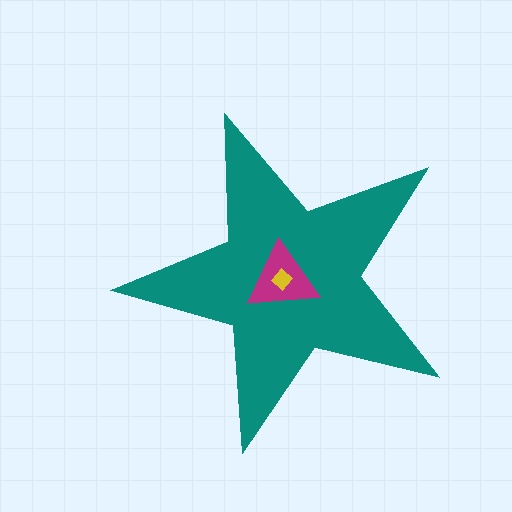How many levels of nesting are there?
3.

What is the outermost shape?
The teal star.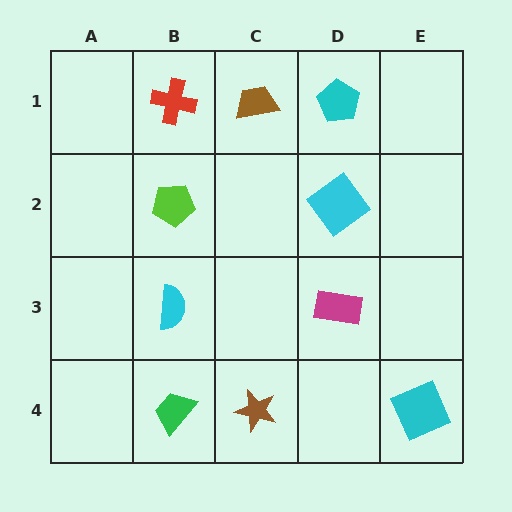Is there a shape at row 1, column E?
No, that cell is empty.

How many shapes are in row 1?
3 shapes.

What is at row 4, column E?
A cyan square.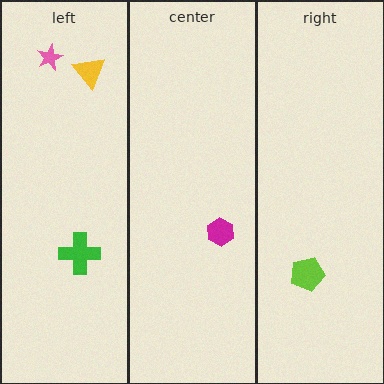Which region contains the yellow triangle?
The left region.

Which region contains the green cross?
The left region.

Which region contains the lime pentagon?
The right region.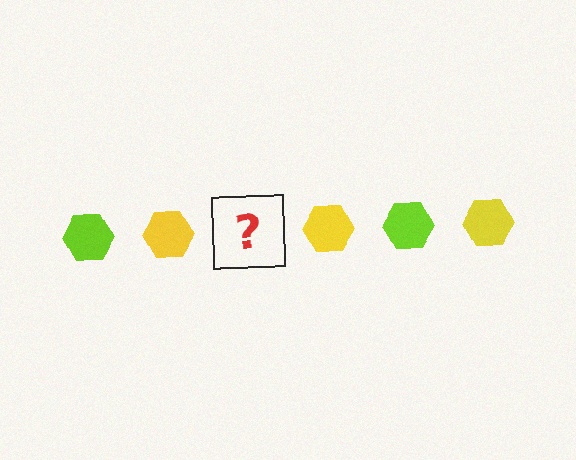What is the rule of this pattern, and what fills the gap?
The rule is that the pattern cycles through lime, yellow hexagons. The gap should be filled with a lime hexagon.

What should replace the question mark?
The question mark should be replaced with a lime hexagon.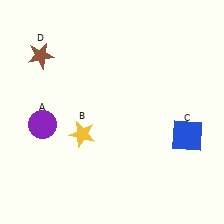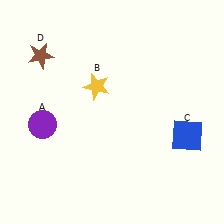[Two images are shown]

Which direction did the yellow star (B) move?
The yellow star (B) moved up.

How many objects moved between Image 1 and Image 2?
1 object moved between the two images.